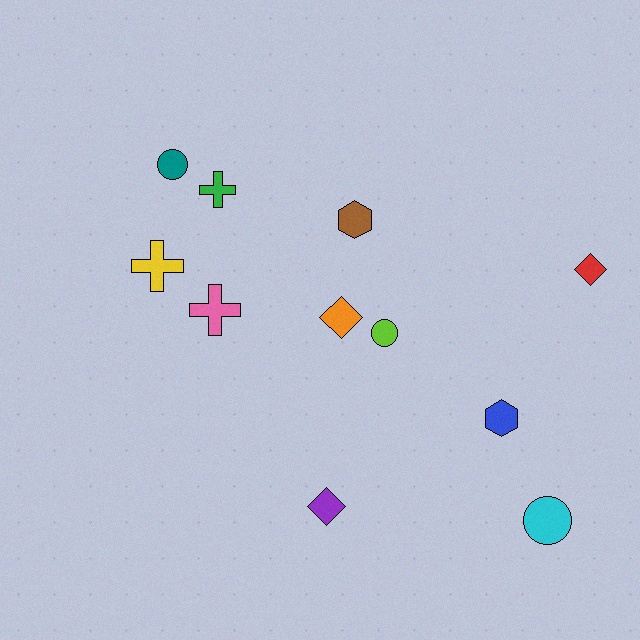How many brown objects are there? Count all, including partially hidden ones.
There is 1 brown object.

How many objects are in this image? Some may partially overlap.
There are 11 objects.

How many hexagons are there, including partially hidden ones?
There are 2 hexagons.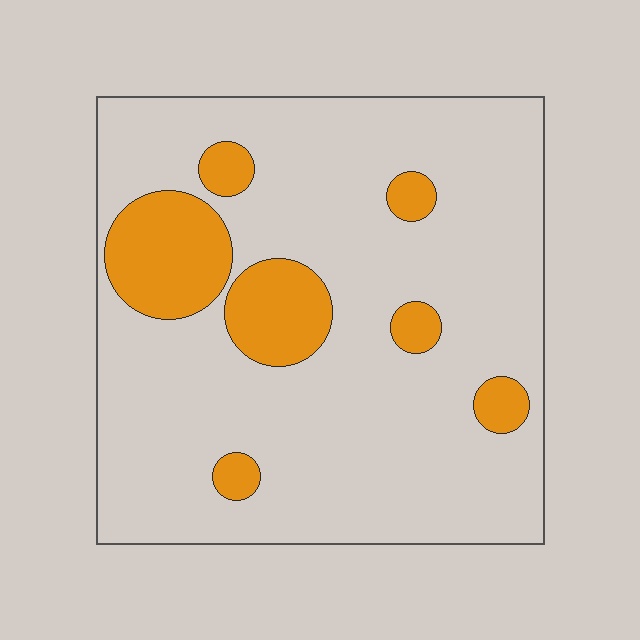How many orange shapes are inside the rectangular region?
7.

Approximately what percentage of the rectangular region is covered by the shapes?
Approximately 15%.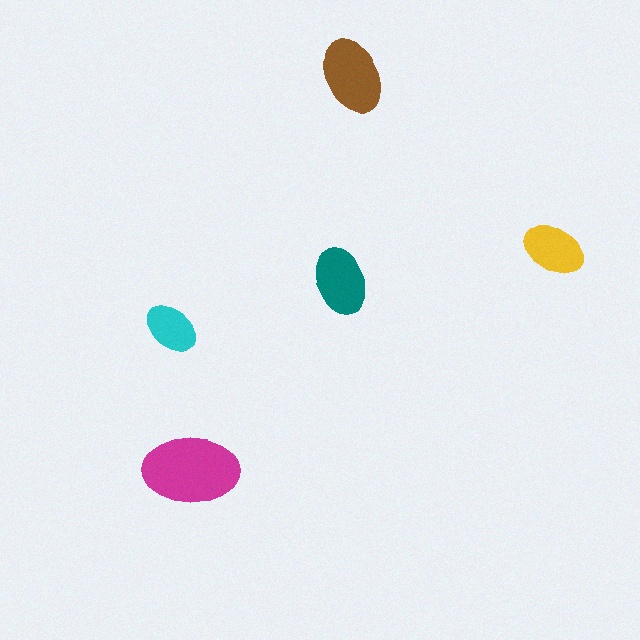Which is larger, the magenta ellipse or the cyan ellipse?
The magenta one.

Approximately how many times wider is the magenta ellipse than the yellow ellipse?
About 1.5 times wider.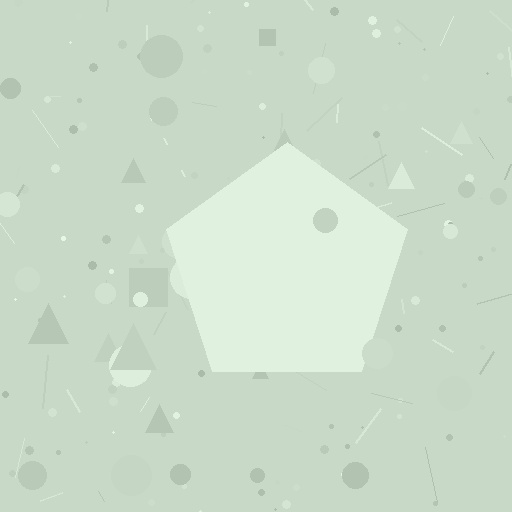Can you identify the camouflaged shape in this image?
The camouflaged shape is a pentagon.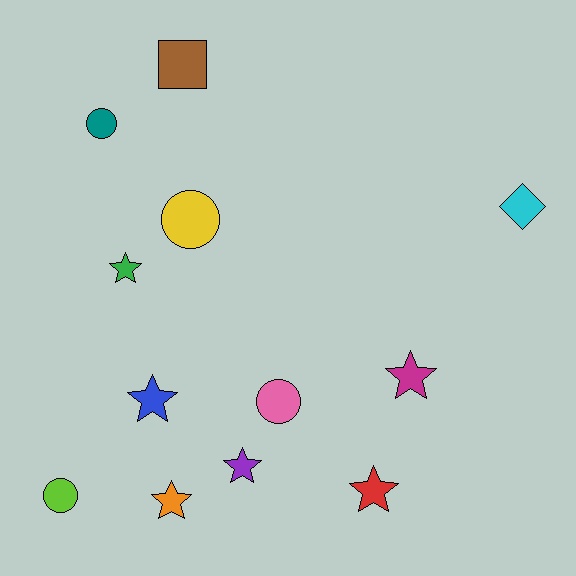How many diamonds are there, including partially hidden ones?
There is 1 diamond.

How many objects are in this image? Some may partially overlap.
There are 12 objects.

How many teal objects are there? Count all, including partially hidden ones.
There is 1 teal object.